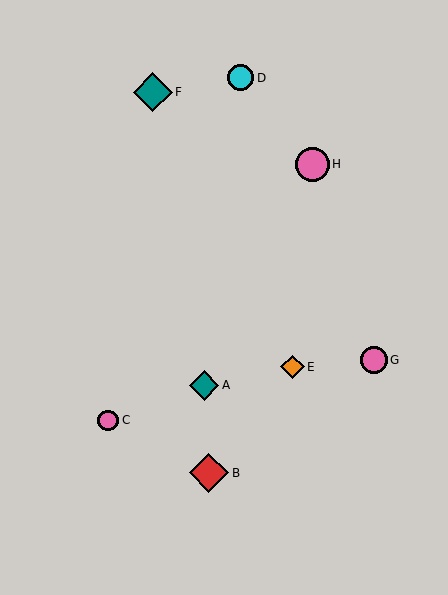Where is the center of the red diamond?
The center of the red diamond is at (209, 473).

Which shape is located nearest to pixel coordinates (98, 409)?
The pink circle (labeled C) at (108, 420) is nearest to that location.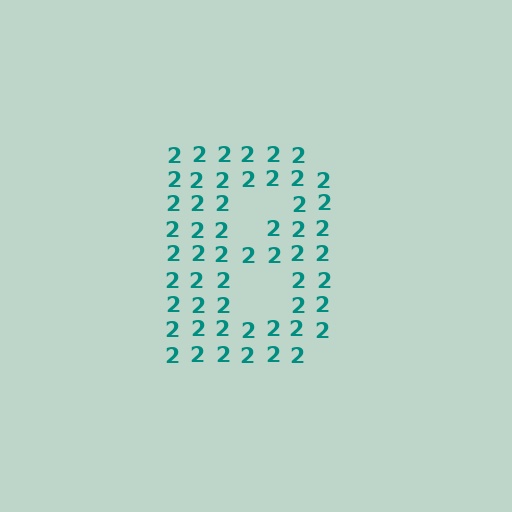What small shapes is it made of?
It is made of small digit 2's.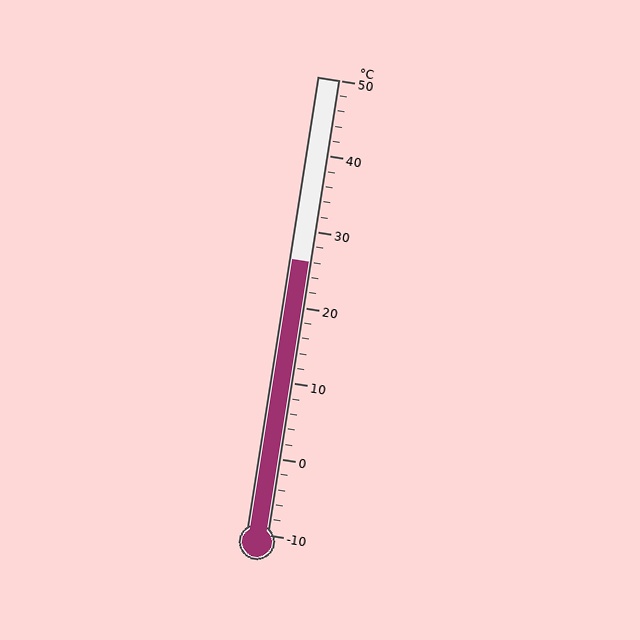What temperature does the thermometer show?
The thermometer shows approximately 26°C.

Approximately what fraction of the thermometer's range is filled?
The thermometer is filled to approximately 60% of its range.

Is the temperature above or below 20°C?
The temperature is above 20°C.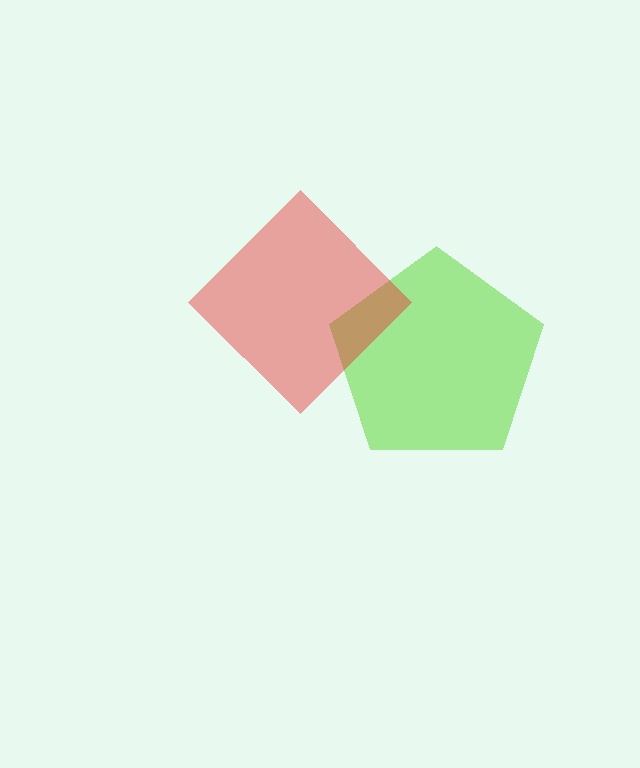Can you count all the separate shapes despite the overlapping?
Yes, there are 2 separate shapes.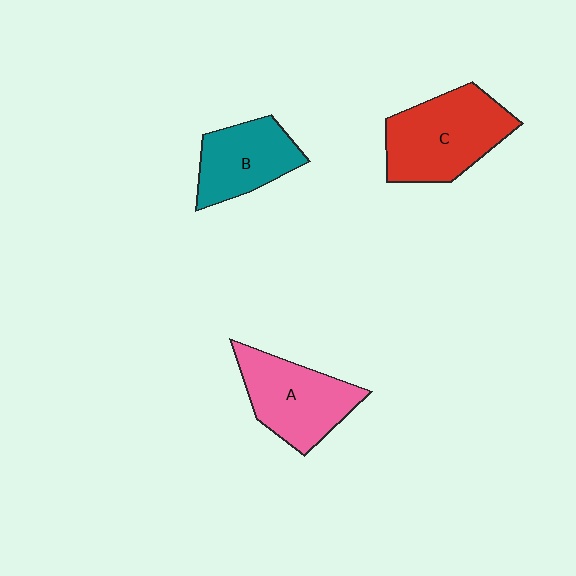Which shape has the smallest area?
Shape B (teal).